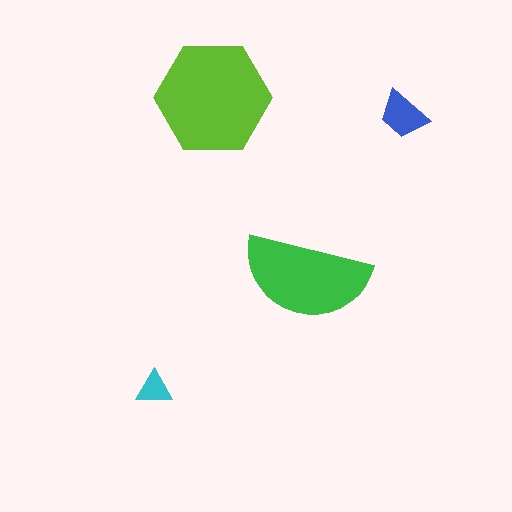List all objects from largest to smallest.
The lime hexagon, the green semicircle, the blue trapezoid, the cyan triangle.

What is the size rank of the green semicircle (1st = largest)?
2nd.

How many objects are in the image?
There are 4 objects in the image.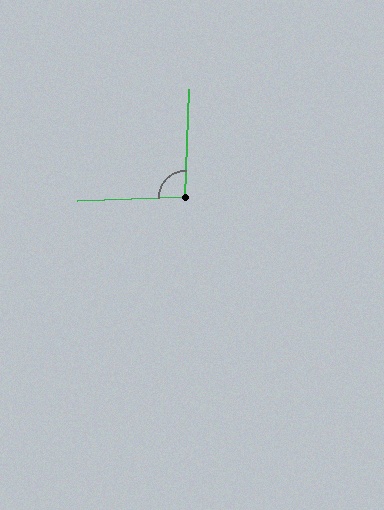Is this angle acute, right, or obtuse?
It is approximately a right angle.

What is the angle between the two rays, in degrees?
Approximately 94 degrees.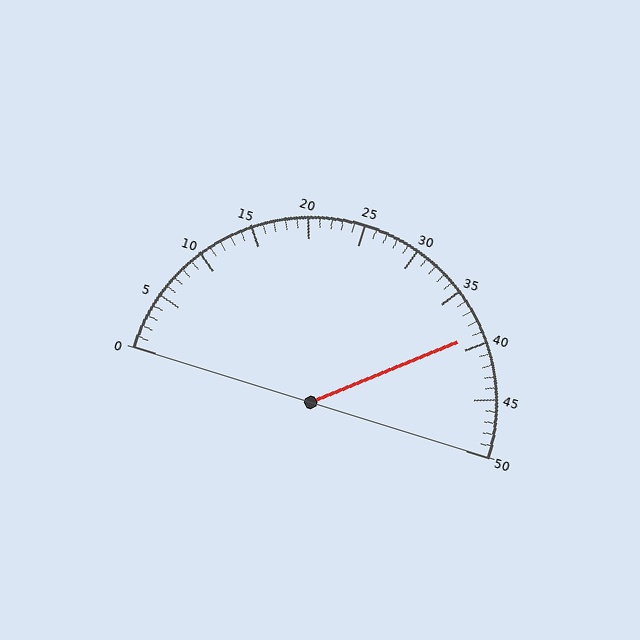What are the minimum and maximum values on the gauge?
The gauge ranges from 0 to 50.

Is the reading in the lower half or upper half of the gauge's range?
The reading is in the upper half of the range (0 to 50).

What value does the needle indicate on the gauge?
The needle indicates approximately 39.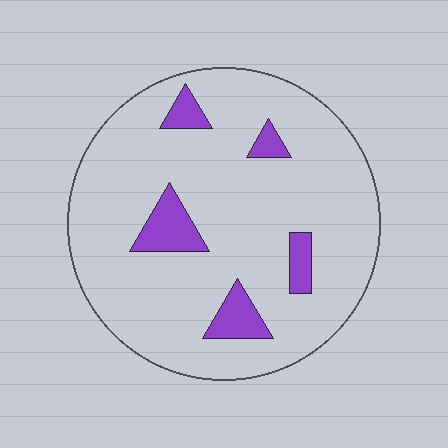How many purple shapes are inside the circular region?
5.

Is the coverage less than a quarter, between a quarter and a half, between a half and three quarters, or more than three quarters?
Less than a quarter.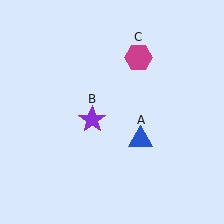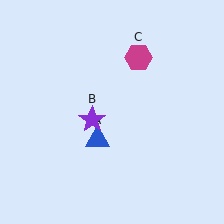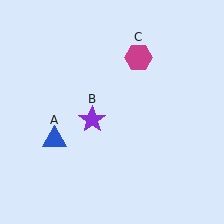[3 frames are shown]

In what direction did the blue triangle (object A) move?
The blue triangle (object A) moved left.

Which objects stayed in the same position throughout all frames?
Purple star (object B) and magenta hexagon (object C) remained stationary.